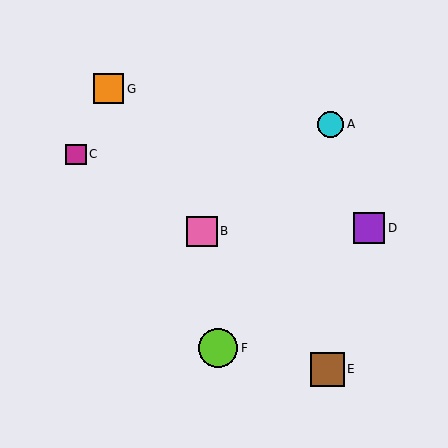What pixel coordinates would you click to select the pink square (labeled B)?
Click at (202, 232) to select the pink square B.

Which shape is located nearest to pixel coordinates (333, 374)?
The brown square (labeled E) at (327, 369) is nearest to that location.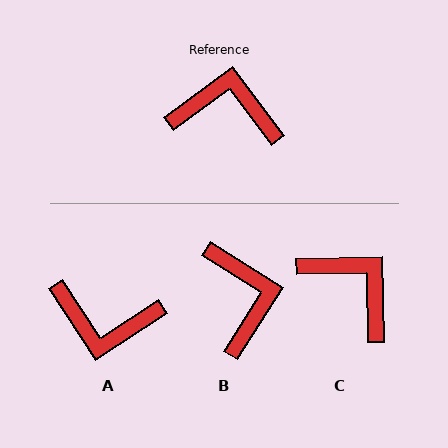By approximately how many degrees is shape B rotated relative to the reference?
Approximately 69 degrees clockwise.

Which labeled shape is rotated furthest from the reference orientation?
A, about 177 degrees away.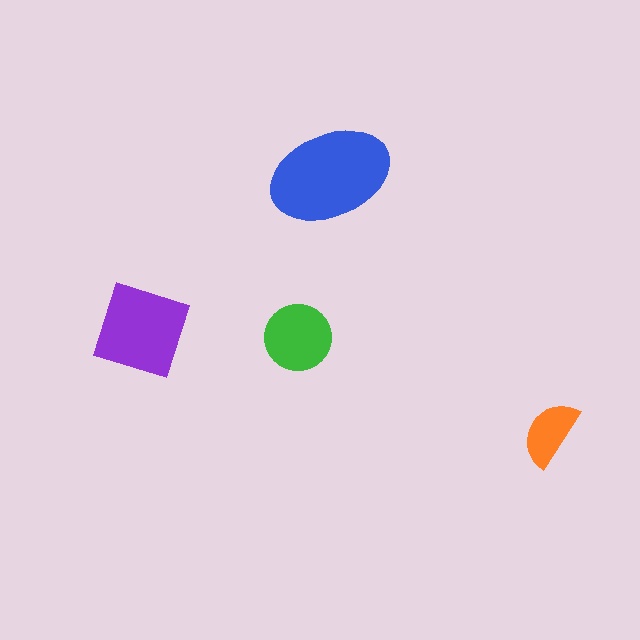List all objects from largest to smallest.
The blue ellipse, the purple square, the green circle, the orange semicircle.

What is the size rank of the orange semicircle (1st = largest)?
4th.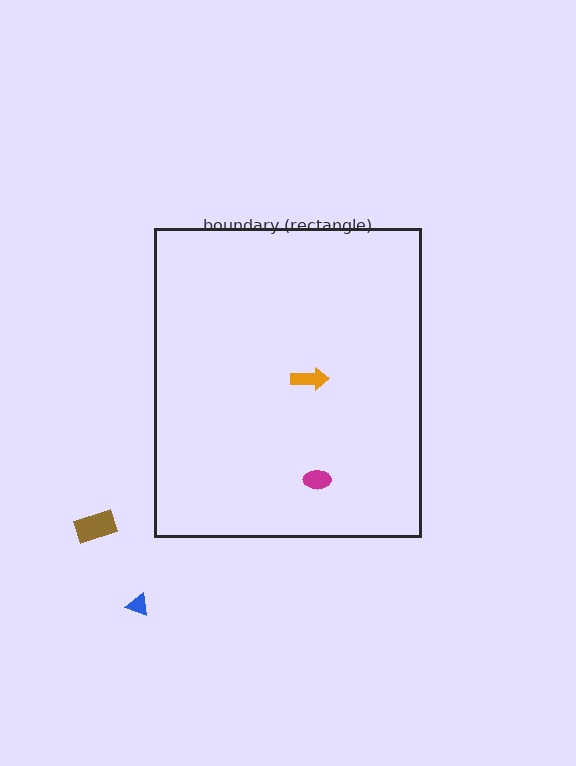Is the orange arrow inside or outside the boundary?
Inside.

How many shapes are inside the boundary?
2 inside, 2 outside.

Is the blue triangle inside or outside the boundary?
Outside.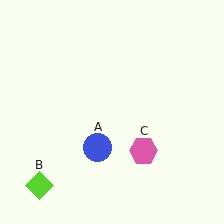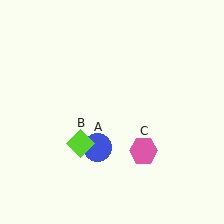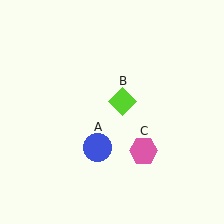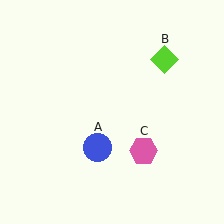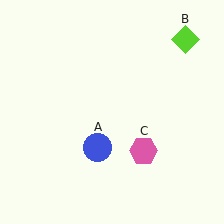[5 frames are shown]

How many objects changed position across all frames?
1 object changed position: lime diamond (object B).